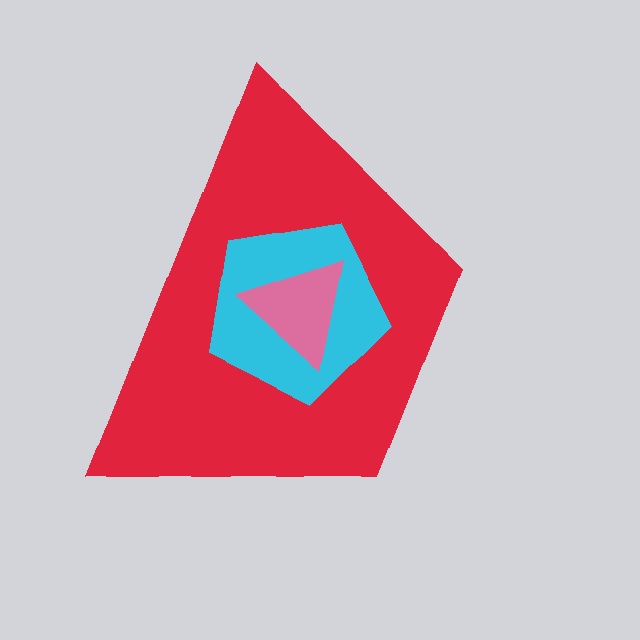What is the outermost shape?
The red trapezoid.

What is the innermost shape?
The pink triangle.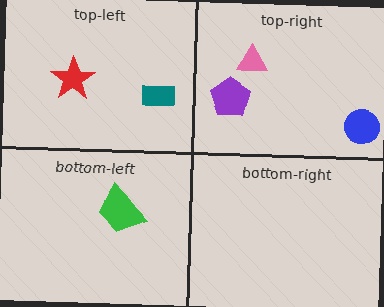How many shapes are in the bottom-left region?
1.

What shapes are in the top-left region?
The teal rectangle, the red star.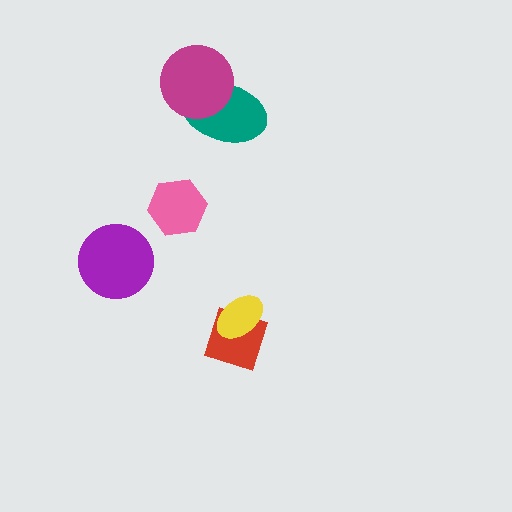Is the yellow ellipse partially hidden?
No, no other shape covers it.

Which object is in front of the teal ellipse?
The magenta circle is in front of the teal ellipse.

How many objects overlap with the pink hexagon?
0 objects overlap with the pink hexagon.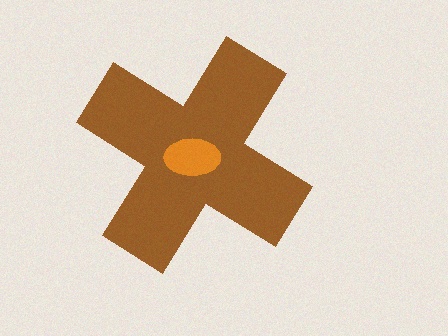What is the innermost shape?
The orange ellipse.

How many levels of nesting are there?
2.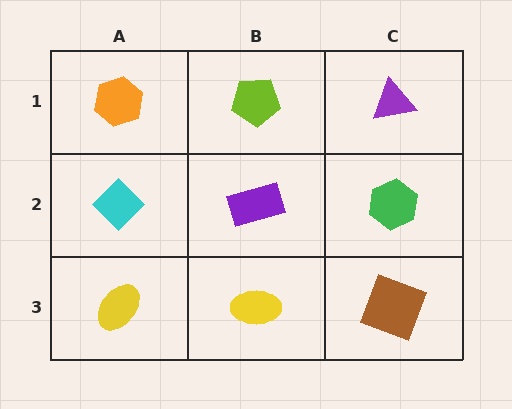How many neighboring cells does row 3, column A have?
2.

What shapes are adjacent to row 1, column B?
A purple rectangle (row 2, column B), an orange hexagon (row 1, column A), a purple triangle (row 1, column C).